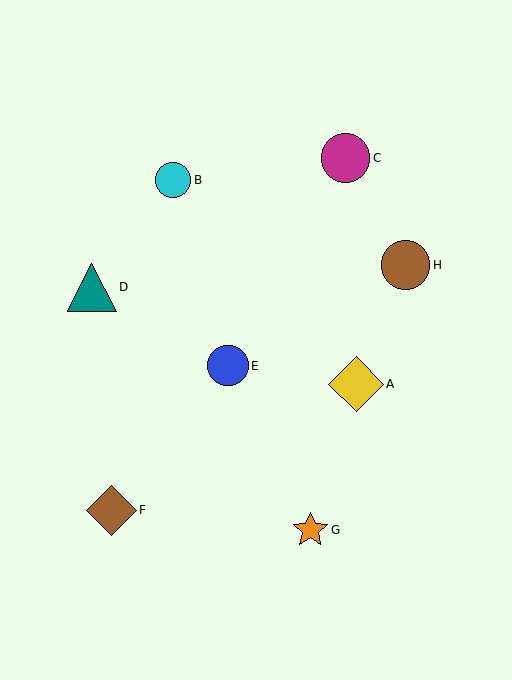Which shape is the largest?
The yellow diamond (labeled A) is the largest.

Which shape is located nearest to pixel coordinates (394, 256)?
The brown circle (labeled H) at (405, 265) is nearest to that location.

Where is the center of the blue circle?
The center of the blue circle is at (228, 366).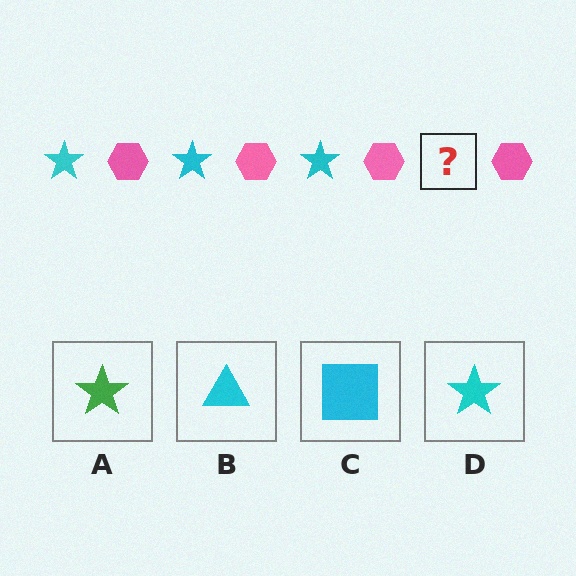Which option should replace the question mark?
Option D.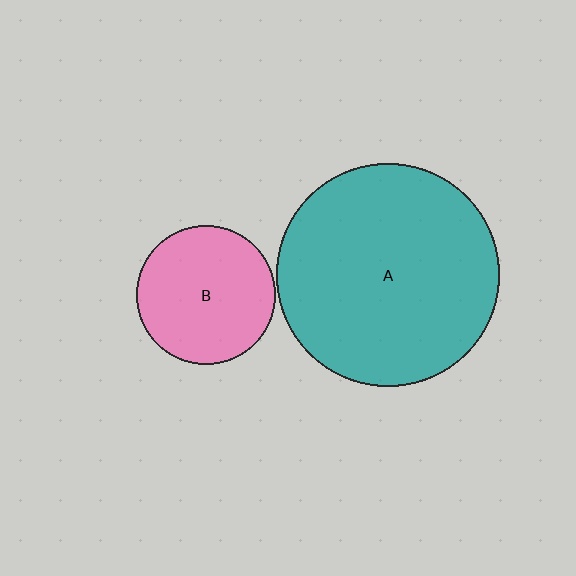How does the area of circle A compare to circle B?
Approximately 2.6 times.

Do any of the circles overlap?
No, none of the circles overlap.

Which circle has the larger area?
Circle A (teal).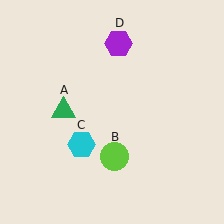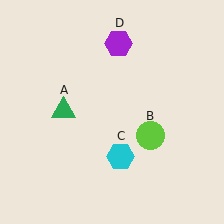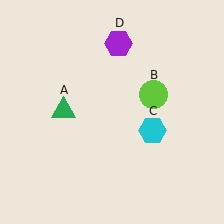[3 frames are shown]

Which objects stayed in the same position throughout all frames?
Green triangle (object A) and purple hexagon (object D) remained stationary.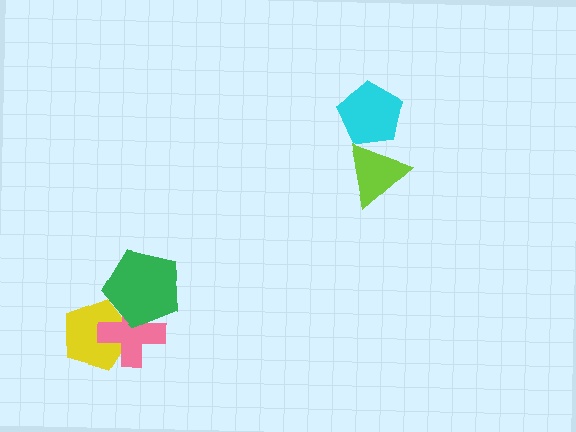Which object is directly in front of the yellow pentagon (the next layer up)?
The pink cross is directly in front of the yellow pentagon.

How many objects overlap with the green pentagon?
2 objects overlap with the green pentagon.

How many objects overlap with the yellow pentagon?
2 objects overlap with the yellow pentagon.